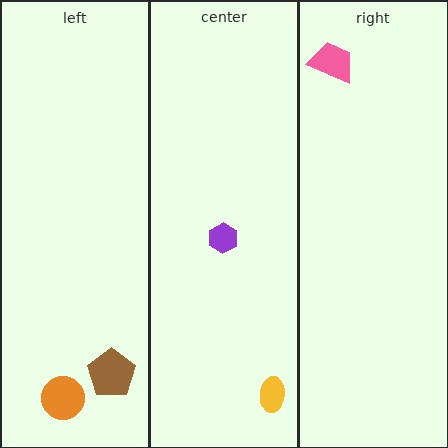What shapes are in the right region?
The pink trapezoid.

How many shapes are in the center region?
2.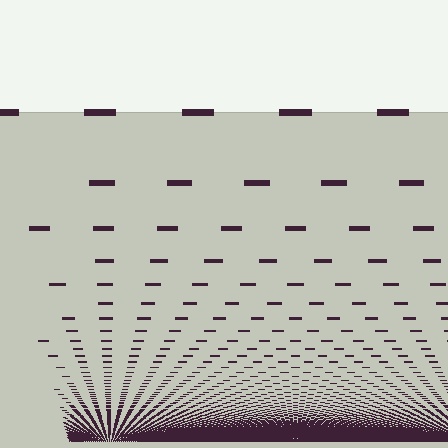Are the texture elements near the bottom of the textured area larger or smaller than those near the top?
Smaller. The gradient is inverted — elements near the bottom are smaller and denser.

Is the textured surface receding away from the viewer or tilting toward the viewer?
The surface appears to tilt toward the viewer. Texture elements get larger and sparser toward the top.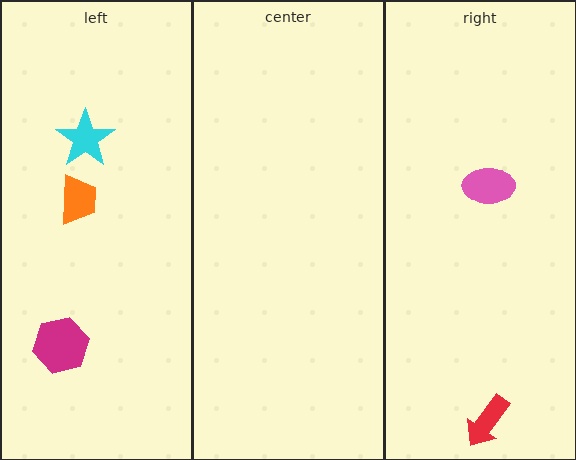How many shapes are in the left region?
3.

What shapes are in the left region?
The orange trapezoid, the cyan star, the magenta hexagon.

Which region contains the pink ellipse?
The right region.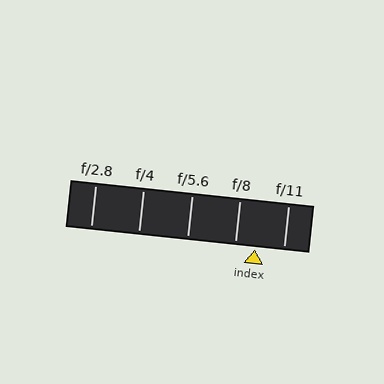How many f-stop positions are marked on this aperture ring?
There are 5 f-stop positions marked.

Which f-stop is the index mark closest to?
The index mark is closest to f/8.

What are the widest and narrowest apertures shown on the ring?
The widest aperture shown is f/2.8 and the narrowest is f/11.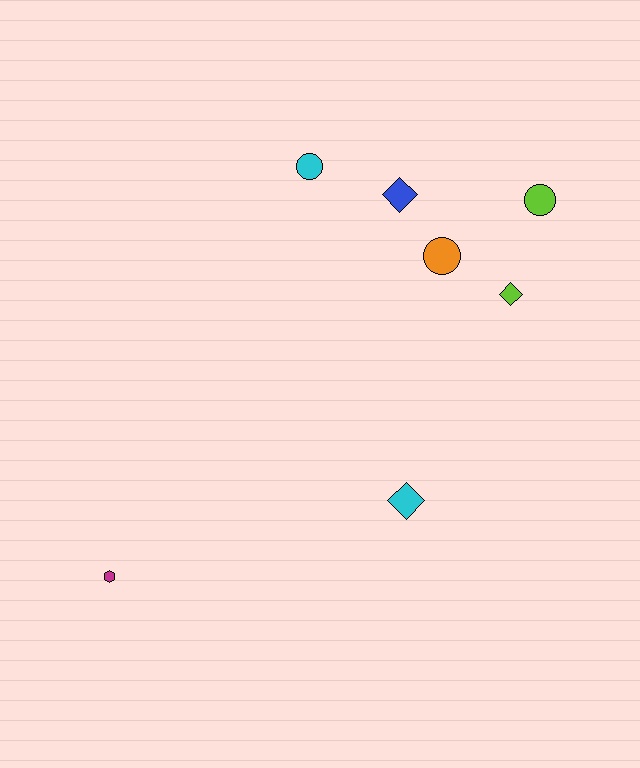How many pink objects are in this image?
There are no pink objects.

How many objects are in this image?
There are 7 objects.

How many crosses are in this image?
There are no crosses.